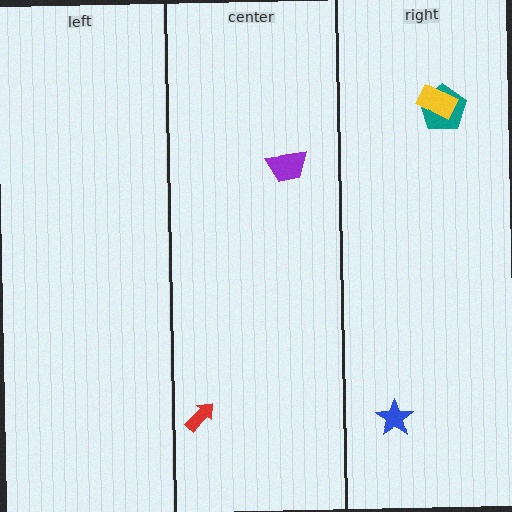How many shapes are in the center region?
2.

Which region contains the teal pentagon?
The right region.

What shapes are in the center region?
The red arrow, the purple trapezoid.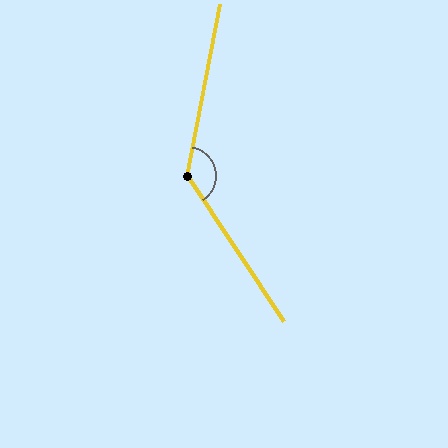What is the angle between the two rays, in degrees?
Approximately 135 degrees.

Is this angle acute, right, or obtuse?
It is obtuse.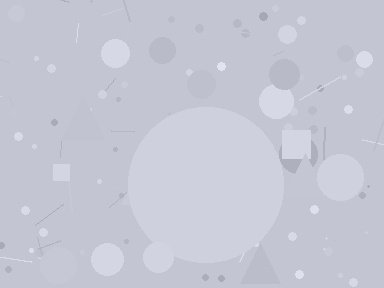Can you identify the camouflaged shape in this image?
The camouflaged shape is a circle.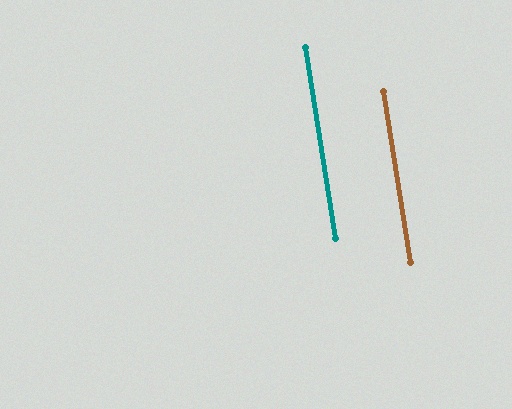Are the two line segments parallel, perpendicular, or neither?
Parallel — their directions differ by only 0.0°.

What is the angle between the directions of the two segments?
Approximately 0 degrees.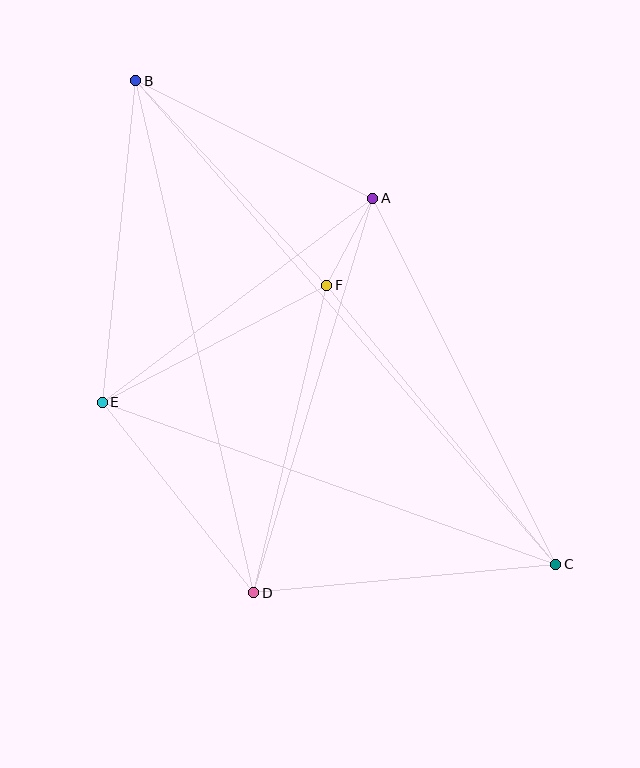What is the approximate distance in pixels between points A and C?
The distance between A and C is approximately 409 pixels.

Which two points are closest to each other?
Points A and F are closest to each other.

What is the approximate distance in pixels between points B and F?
The distance between B and F is approximately 280 pixels.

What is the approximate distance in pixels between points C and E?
The distance between C and E is approximately 482 pixels.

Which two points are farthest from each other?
Points B and C are farthest from each other.